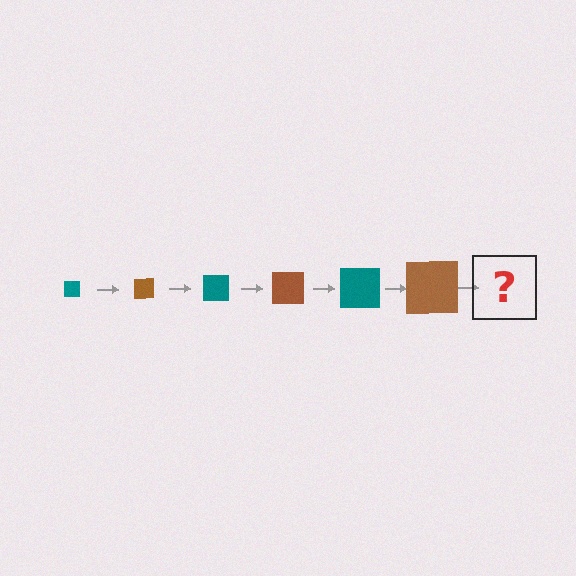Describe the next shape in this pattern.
It should be a teal square, larger than the previous one.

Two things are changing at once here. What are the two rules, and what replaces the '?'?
The two rules are that the square grows larger each step and the color cycles through teal and brown. The '?' should be a teal square, larger than the previous one.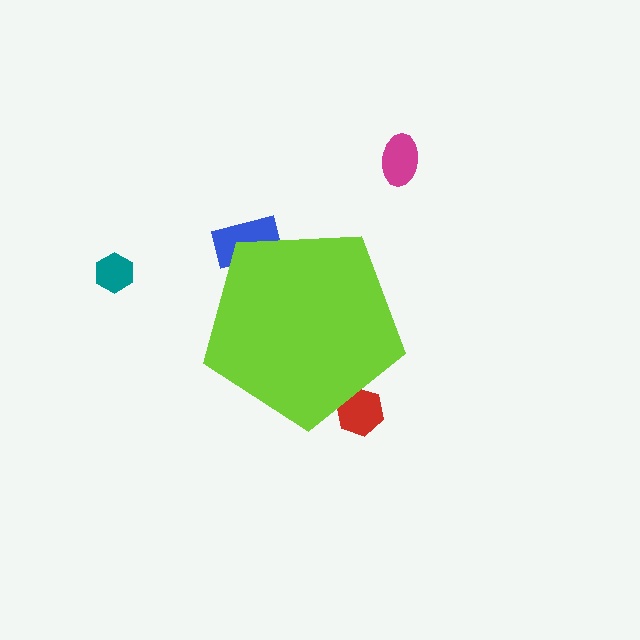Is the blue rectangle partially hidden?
Yes, the blue rectangle is partially hidden behind the lime pentagon.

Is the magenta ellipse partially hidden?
No, the magenta ellipse is fully visible.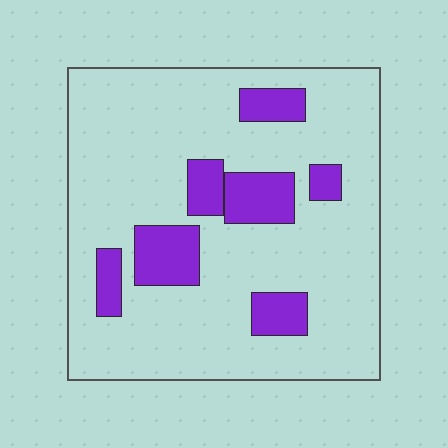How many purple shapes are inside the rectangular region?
7.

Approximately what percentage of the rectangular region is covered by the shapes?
Approximately 20%.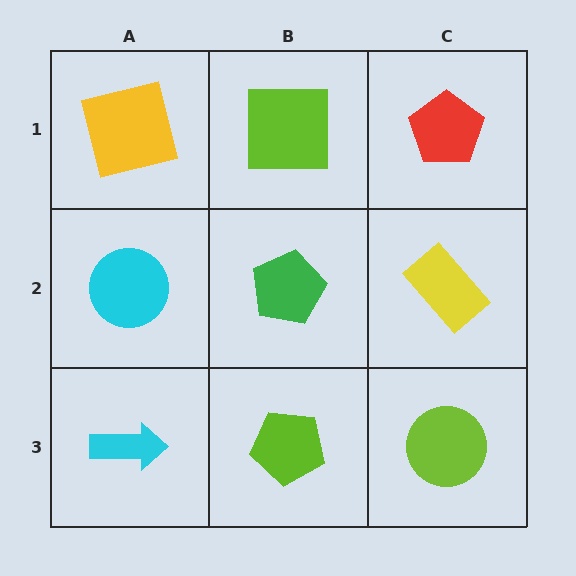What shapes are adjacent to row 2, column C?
A red pentagon (row 1, column C), a lime circle (row 3, column C), a green pentagon (row 2, column B).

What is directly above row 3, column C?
A yellow rectangle.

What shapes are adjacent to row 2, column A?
A yellow square (row 1, column A), a cyan arrow (row 3, column A), a green pentagon (row 2, column B).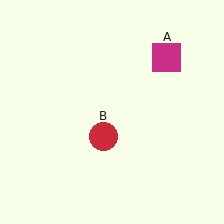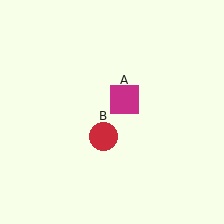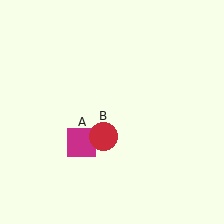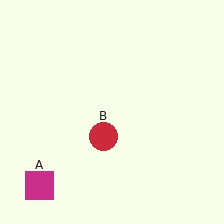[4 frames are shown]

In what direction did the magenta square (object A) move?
The magenta square (object A) moved down and to the left.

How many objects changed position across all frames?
1 object changed position: magenta square (object A).